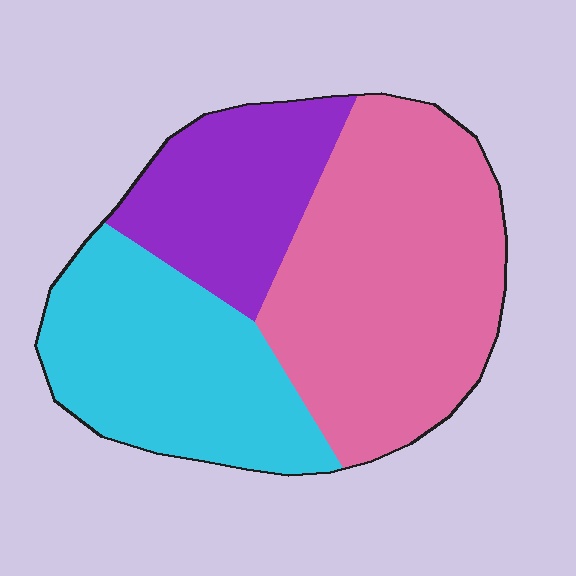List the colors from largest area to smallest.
From largest to smallest: pink, cyan, purple.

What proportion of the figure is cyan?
Cyan covers around 30% of the figure.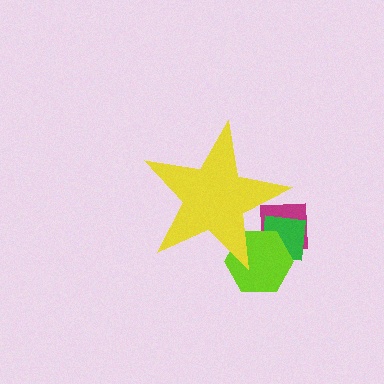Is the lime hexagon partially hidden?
Yes, the lime hexagon is partially hidden behind the yellow star.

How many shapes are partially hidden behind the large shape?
3 shapes are partially hidden.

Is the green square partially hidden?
Yes, the green square is partially hidden behind the yellow star.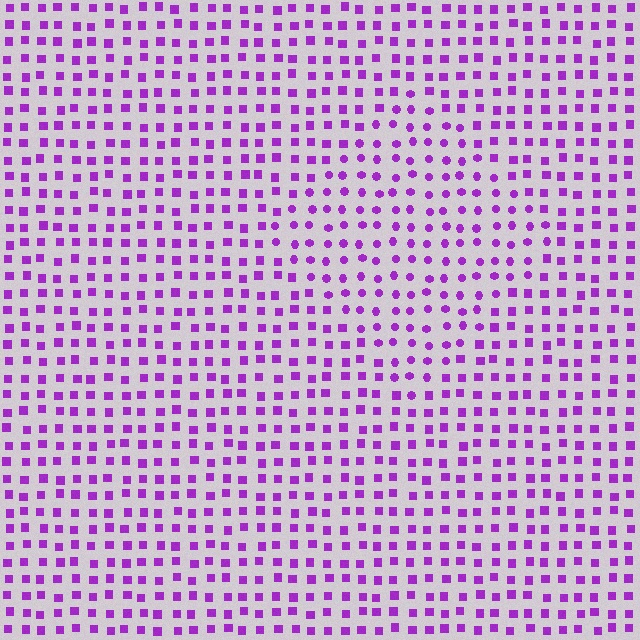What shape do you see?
I see a diamond.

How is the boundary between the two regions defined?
The boundary is defined by a change in element shape: circles inside vs. squares outside. All elements share the same color and spacing.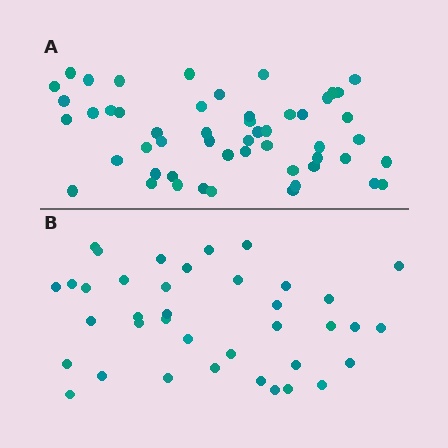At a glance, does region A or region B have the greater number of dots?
Region A (the top region) has more dots.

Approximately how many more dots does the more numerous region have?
Region A has approximately 15 more dots than region B.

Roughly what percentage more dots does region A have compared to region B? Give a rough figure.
About 35% more.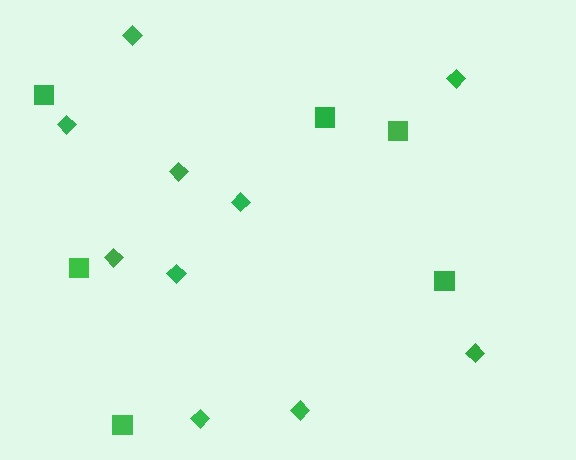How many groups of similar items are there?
There are 2 groups: one group of squares (6) and one group of diamonds (10).